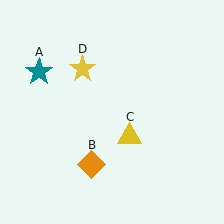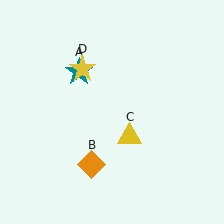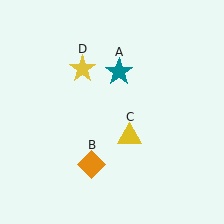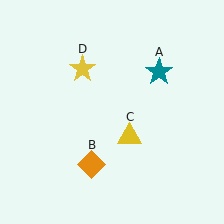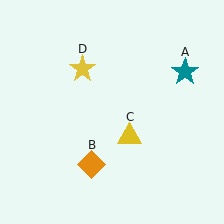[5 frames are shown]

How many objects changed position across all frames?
1 object changed position: teal star (object A).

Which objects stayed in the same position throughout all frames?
Orange diamond (object B) and yellow triangle (object C) and yellow star (object D) remained stationary.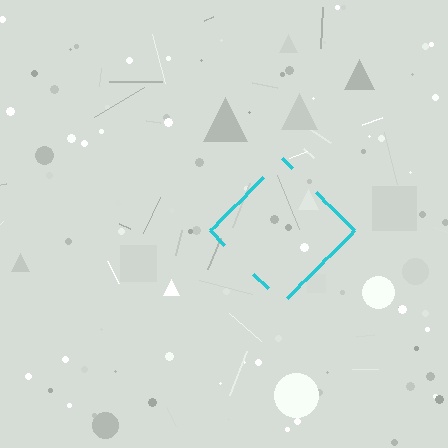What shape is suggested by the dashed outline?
The dashed outline suggests a diamond.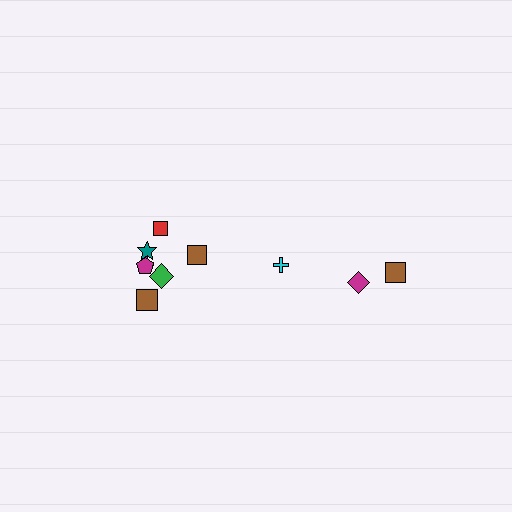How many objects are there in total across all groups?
There are 10 objects.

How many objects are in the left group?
There are 7 objects.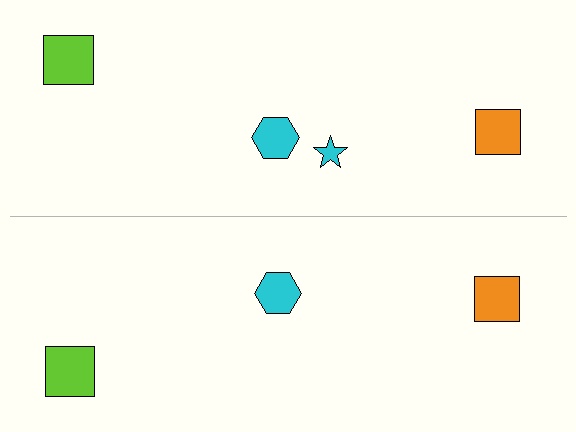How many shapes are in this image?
There are 7 shapes in this image.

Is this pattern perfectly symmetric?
No, the pattern is not perfectly symmetric. A cyan star is missing from the bottom side.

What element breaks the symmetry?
A cyan star is missing from the bottom side.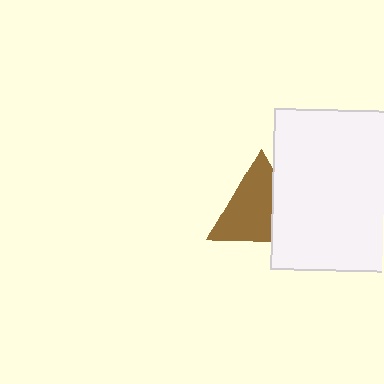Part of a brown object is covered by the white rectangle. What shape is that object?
It is a triangle.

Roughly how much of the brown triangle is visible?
Most of it is visible (roughly 68%).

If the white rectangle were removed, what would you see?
You would see the complete brown triangle.